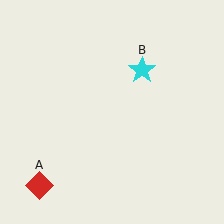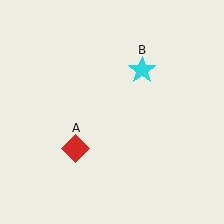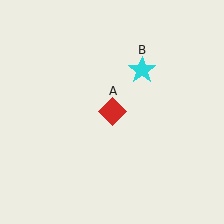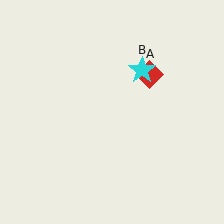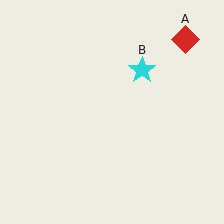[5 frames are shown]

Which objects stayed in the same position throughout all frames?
Cyan star (object B) remained stationary.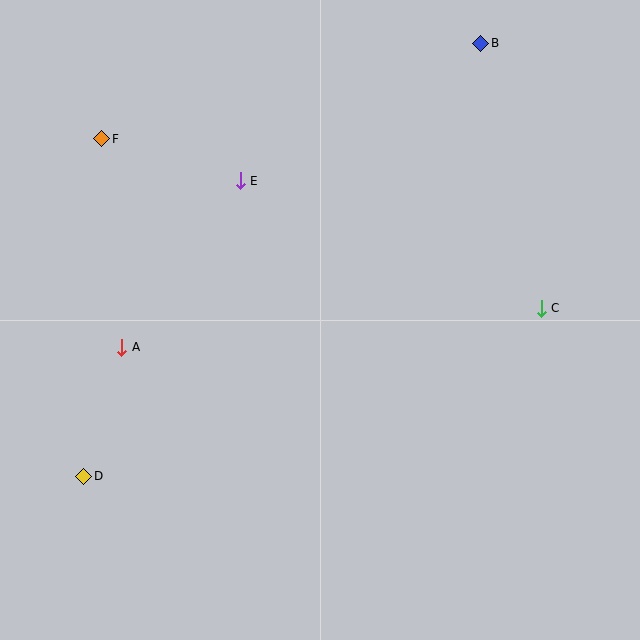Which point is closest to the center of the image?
Point E at (240, 181) is closest to the center.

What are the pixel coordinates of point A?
Point A is at (122, 347).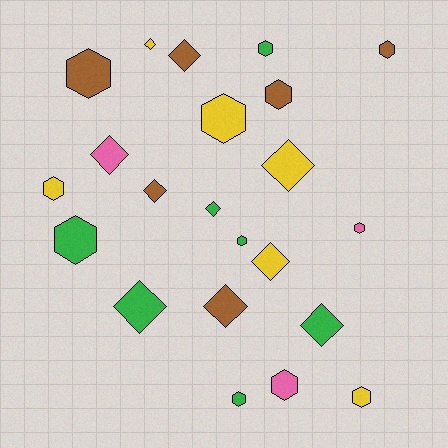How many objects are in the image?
There are 22 objects.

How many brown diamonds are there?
There are 3 brown diamonds.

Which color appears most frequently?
Green, with 7 objects.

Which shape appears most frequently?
Hexagon, with 12 objects.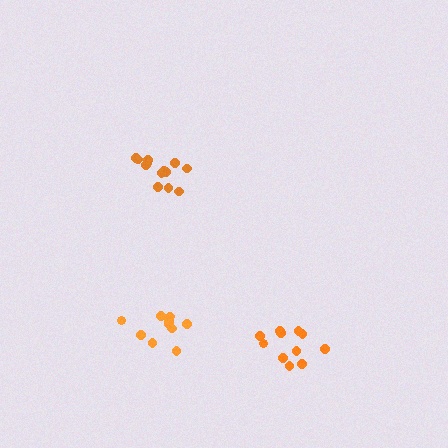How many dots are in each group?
Group 1: 13 dots, Group 2: 10 dots, Group 3: 11 dots (34 total).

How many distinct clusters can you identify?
There are 3 distinct clusters.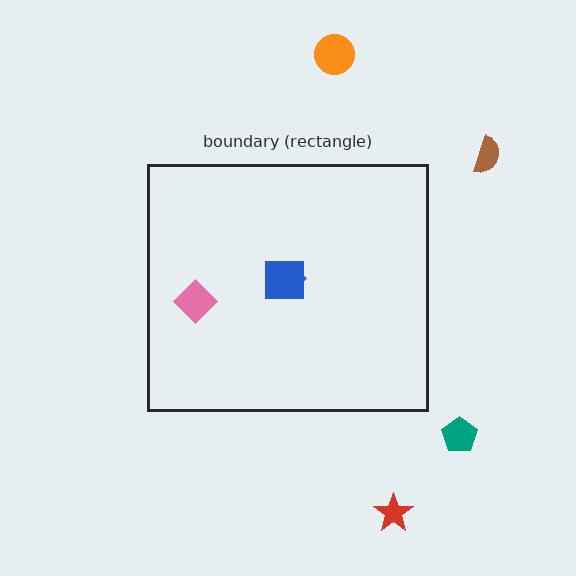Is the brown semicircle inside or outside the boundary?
Outside.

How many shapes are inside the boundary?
3 inside, 4 outside.